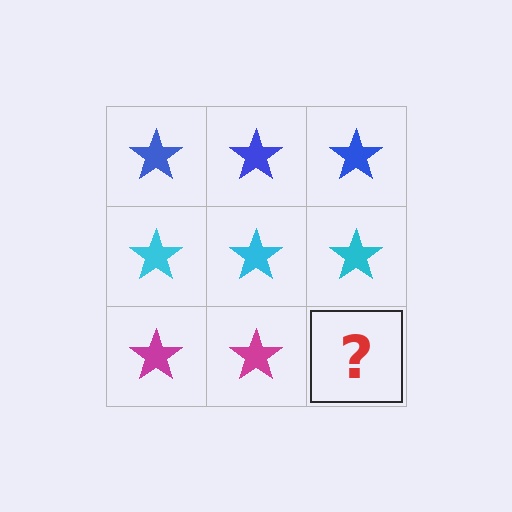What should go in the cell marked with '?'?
The missing cell should contain a magenta star.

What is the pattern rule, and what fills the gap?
The rule is that each row has a consistent color. The gap should be filled with a magenta star.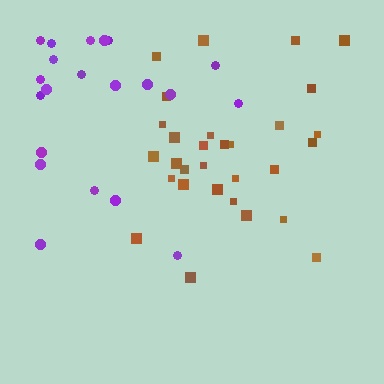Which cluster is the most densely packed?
Brown.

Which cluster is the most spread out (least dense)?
Purple.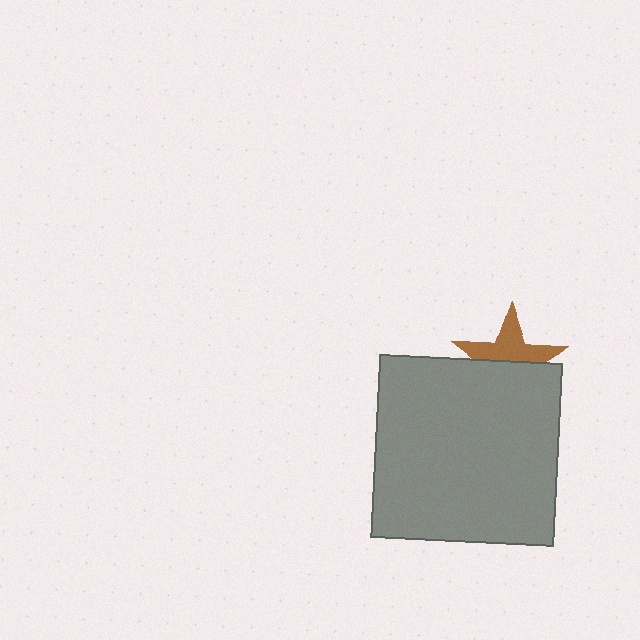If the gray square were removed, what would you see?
You would see the complete brown star.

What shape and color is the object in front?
The object in front is a gray square.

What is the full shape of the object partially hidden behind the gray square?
The partially hidden object is a brown star.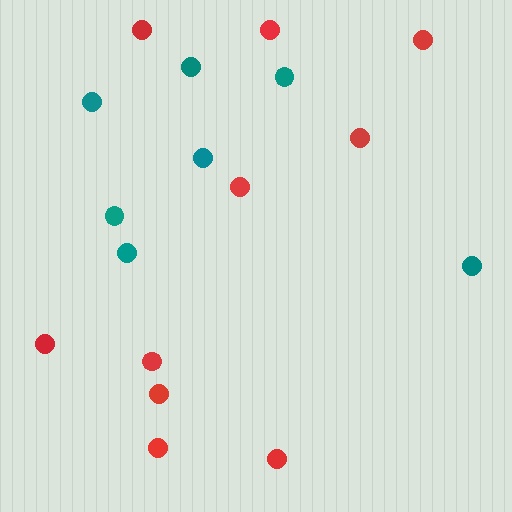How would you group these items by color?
There are 2 groups: one group of red circles (10) and one group of teal circles (7).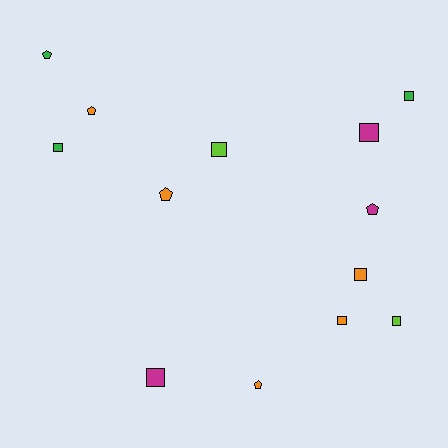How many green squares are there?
There are 2 green squares.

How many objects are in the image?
There are 13 objects.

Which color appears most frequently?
Orange, with 5 objects.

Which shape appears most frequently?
Square, with 8 objects.